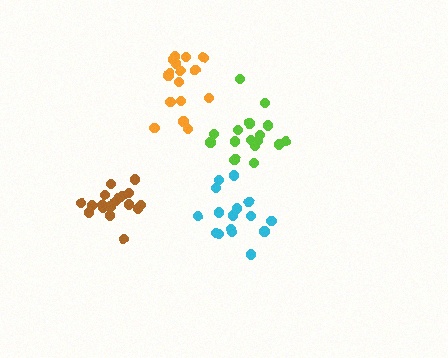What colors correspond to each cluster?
The clusters are colored: lime, cyan, orange, brown.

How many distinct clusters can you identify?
There are 4 distinct clusters.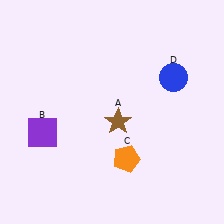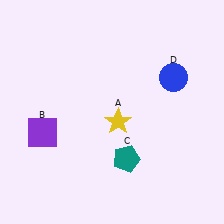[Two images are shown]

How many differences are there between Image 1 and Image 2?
There are 2 differences between the two images.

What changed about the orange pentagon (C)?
In Image 1, C is orange. In Image 2, it changed to teal.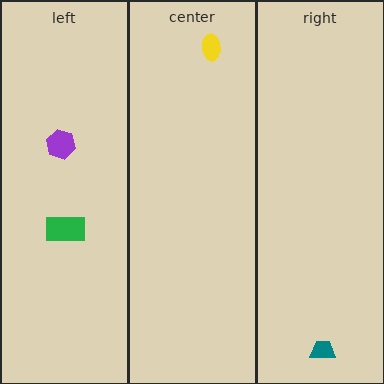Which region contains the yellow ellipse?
The center region.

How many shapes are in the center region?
1.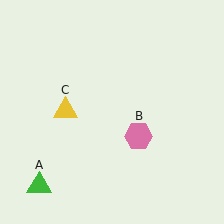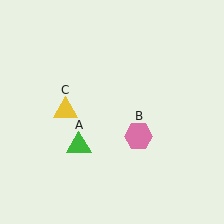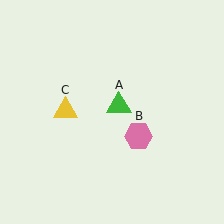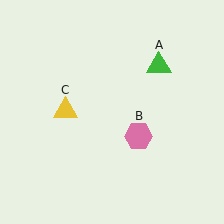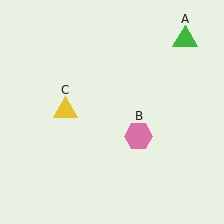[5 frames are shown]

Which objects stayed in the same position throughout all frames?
Pink hexagon (object B) and yellow triangle (object C) remained stationary.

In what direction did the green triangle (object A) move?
The green triangle (object A) moved up and to the right.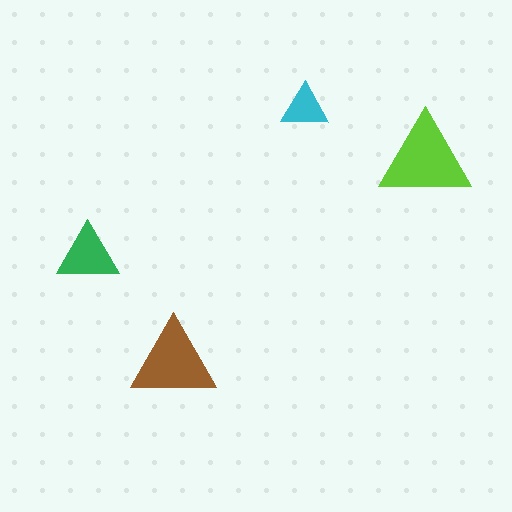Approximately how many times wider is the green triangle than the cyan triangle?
About 1.5 times wider.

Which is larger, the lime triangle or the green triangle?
The lime one.